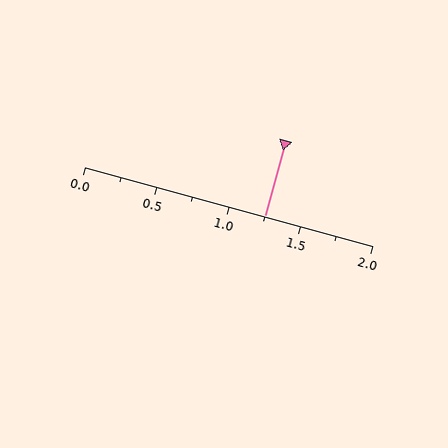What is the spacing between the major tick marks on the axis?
The major ticks are spaced 0.5 apart.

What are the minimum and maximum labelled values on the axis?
The axis runs from 0.0 to 2.0.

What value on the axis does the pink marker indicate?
The marker indicates approximately 1.25.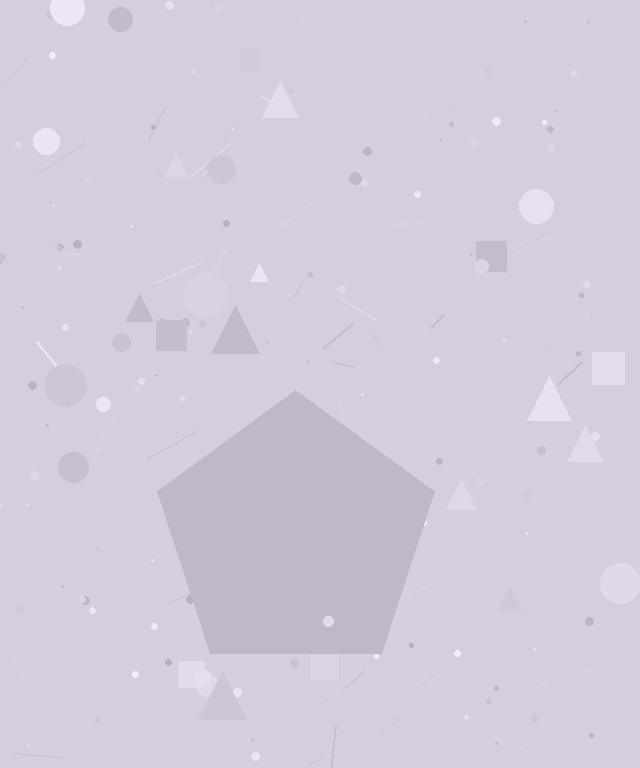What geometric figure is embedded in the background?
A pentagon is embedded in the background.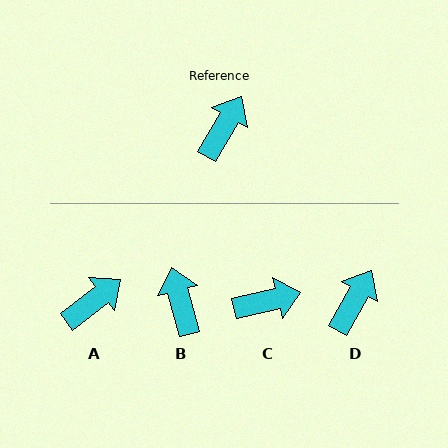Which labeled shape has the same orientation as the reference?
D.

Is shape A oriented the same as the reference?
No, it is off by about 22 degrees.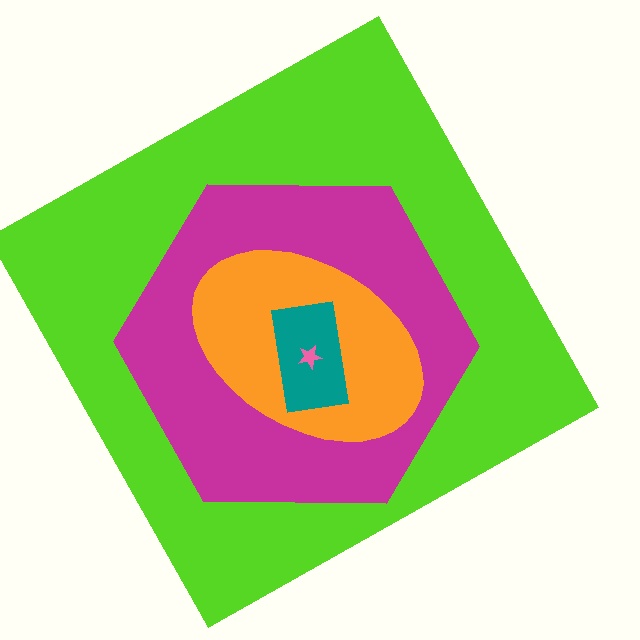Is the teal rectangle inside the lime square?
Yes.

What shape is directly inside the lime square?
The magenta hexagon.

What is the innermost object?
The pink star.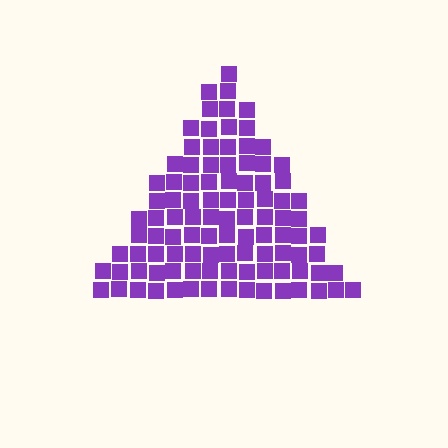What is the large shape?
The large shape is a triangle.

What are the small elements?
The small elements are squares.